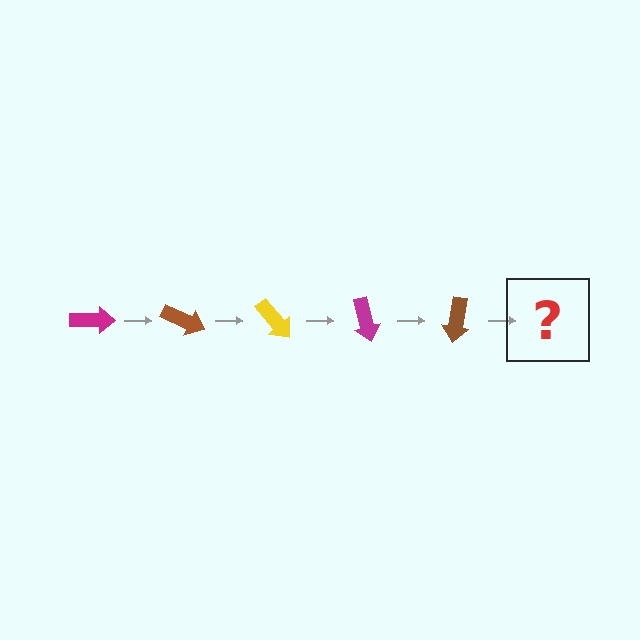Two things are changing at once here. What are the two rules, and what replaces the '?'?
The two rules are that it rotates 25 degrees each step and the color cycles through magenta, brown, and yellow. The '?' should be a yellow arrow, rotated 125 degrees from the start.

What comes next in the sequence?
The next element should be a yellow arrow, rotated 125 degrees from the start.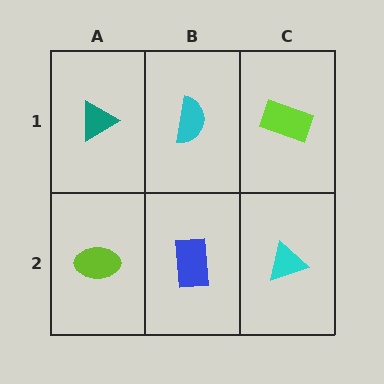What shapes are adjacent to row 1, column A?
A lime ellipse (row 2, column A), a cyan semicircle (row 1, column B).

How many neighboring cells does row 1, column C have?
2.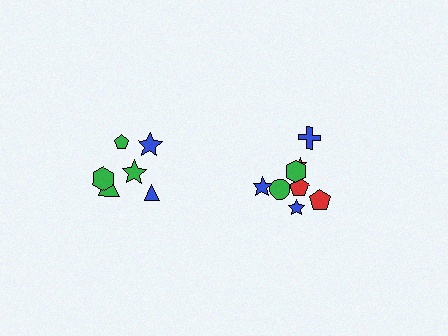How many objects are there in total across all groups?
There are 14 objects.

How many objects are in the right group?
There are 8 objects.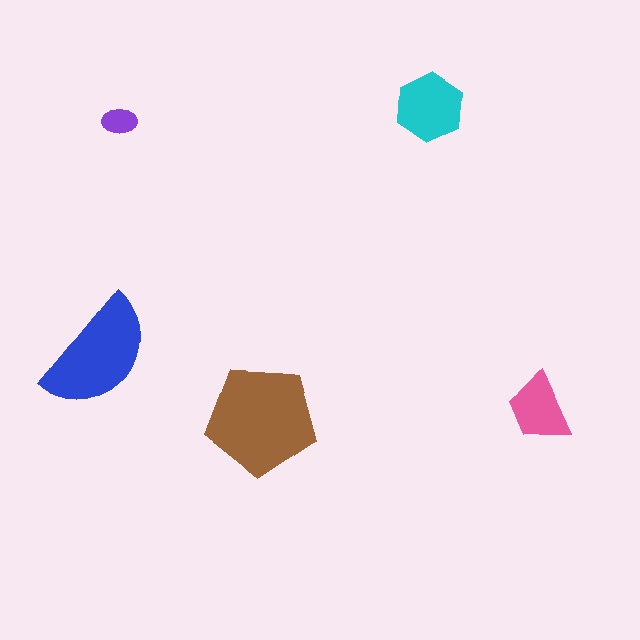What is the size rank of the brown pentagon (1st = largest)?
1st.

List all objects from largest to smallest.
The brown pentagon, the blue semicircle, the cyan hexagon, the pink trapezoid, the purple ellipse.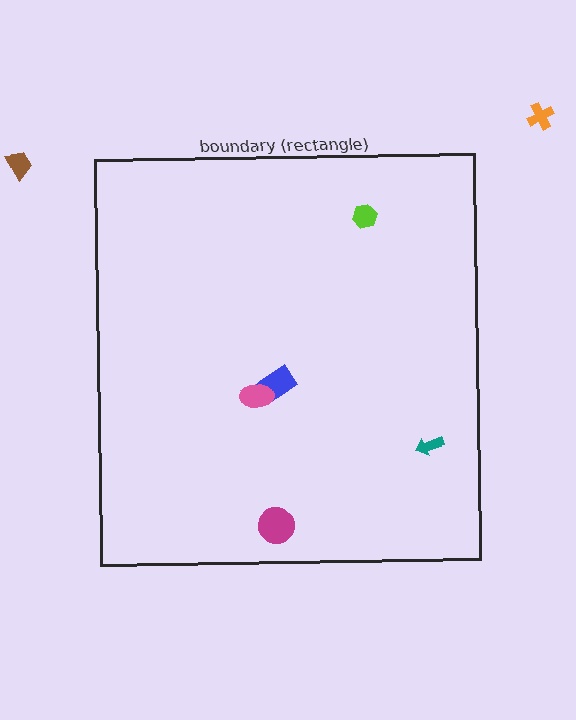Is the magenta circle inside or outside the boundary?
Inside.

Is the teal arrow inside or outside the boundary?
Inside.